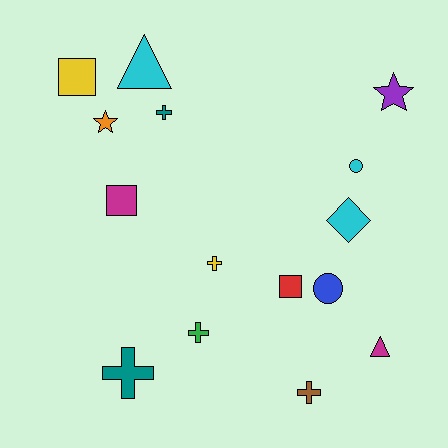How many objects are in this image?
There are 15 objects.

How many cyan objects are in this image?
There are 3 cyan objects.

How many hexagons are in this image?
There are no hexagons.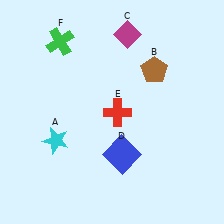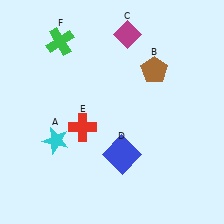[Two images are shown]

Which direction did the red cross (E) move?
The red cross (E) moved left.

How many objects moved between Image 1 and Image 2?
1 object moved between the two images.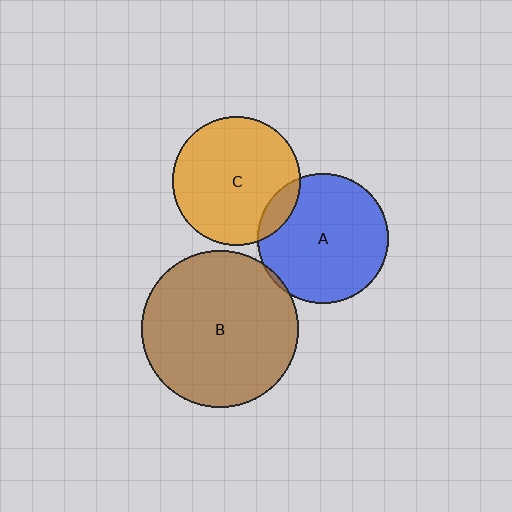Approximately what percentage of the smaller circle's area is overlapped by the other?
Approximately 5%.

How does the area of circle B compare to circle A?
Approximately 1.4 times.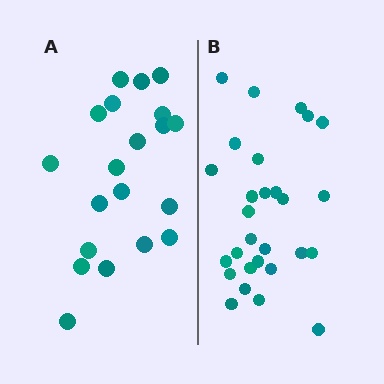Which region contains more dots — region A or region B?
Region B (the right region) has more dots.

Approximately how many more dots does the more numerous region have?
Region B has roughly 8 or so more dots than region A.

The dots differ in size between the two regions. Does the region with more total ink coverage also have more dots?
No. Region A has more total ink coverage because its dots are larger, but region B actually contains more individual dots. Total area can be misleading — the number of items is what matters here.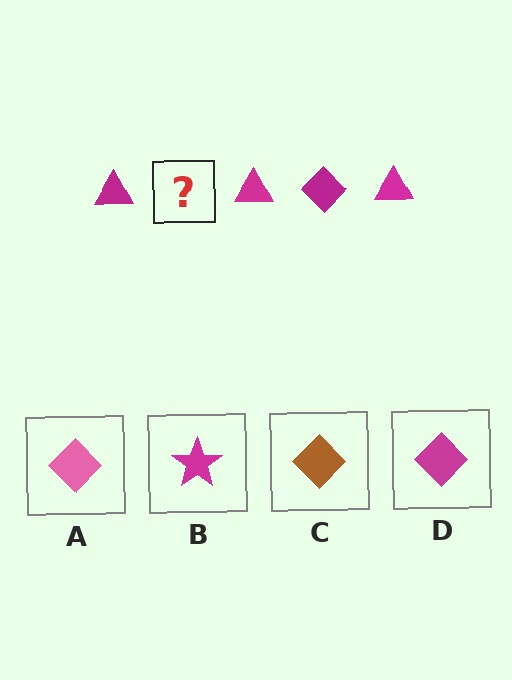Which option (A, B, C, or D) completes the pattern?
D.